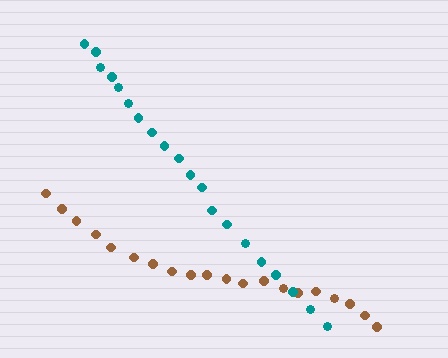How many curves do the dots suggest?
There are 2 distinct paths.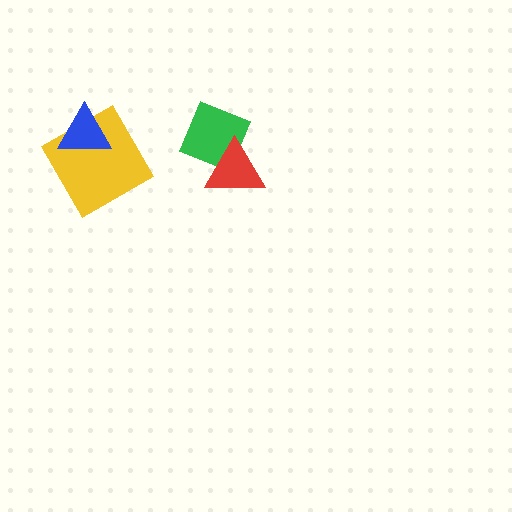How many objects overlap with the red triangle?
1 object overlaps with the red triangle.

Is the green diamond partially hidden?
Yes, it is partially covered by another shape.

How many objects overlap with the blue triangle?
1 object overlaps with the blue triangle.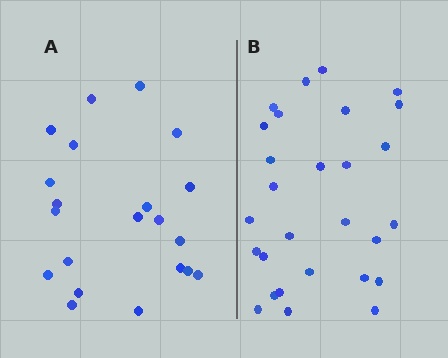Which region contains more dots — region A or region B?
Region B (the right region) has more dots.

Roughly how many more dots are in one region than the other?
Region B has roughly 8 or so more dots than region A.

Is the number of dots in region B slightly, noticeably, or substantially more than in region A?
Region B has noticeably more, but not dramatically so. The ratio is roughly 1.3 to 1.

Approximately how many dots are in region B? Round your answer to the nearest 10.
About 30 dots. (The exact count is 28, which rounds to 30.)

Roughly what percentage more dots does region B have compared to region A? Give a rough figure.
About 35% more.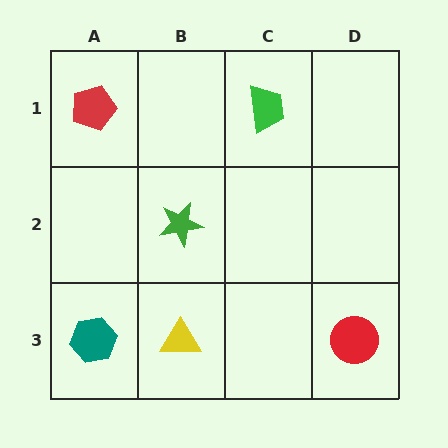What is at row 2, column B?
A green star.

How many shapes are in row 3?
3 shapes.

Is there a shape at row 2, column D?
No, that cell is empty.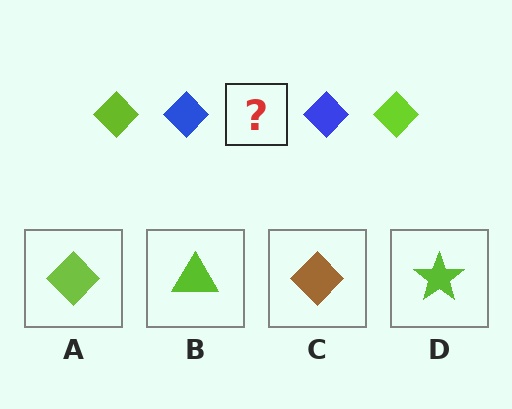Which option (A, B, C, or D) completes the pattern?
A.